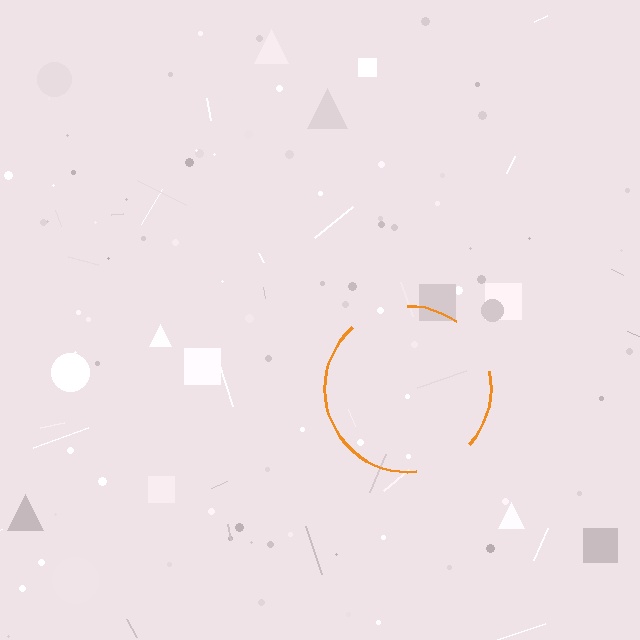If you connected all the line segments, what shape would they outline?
They would outline a circle.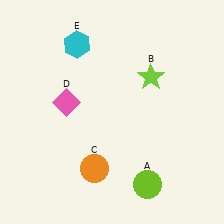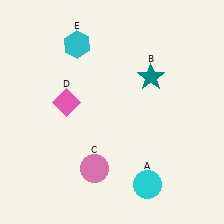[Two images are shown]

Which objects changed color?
A changed from lime to cyan. B changed from lime to teal. C changed from orange to pink.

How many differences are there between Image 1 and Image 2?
There are 3 differences between the two images.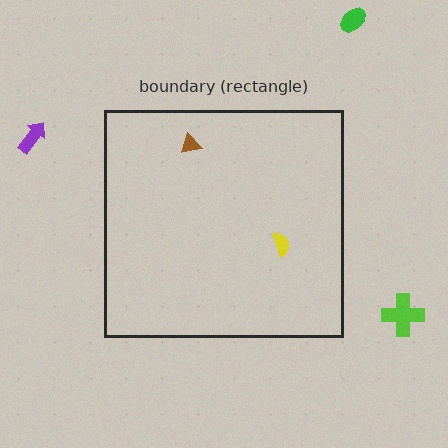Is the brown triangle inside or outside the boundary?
Inside.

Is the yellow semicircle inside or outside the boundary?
Inside.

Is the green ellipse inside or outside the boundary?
Outside.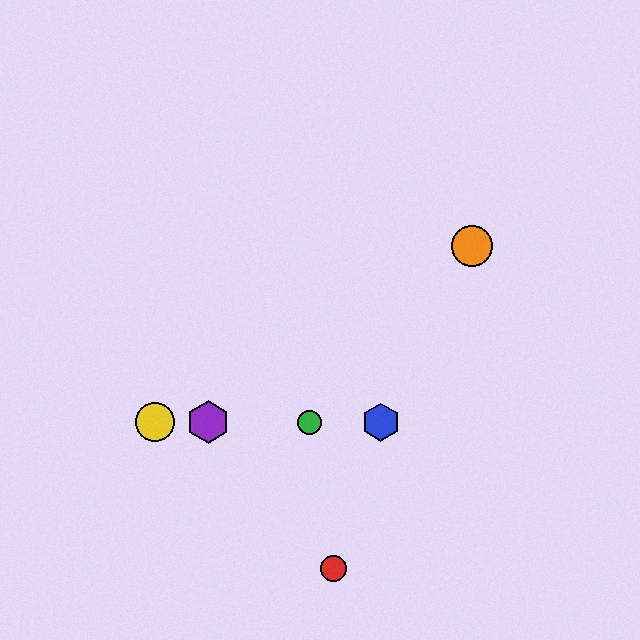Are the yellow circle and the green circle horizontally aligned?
Yes, both are at y≈422.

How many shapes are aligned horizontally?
4 shapes (the blue hexagon, the green circle, the yellow circle, the purple hexagon) are aligned horizontally.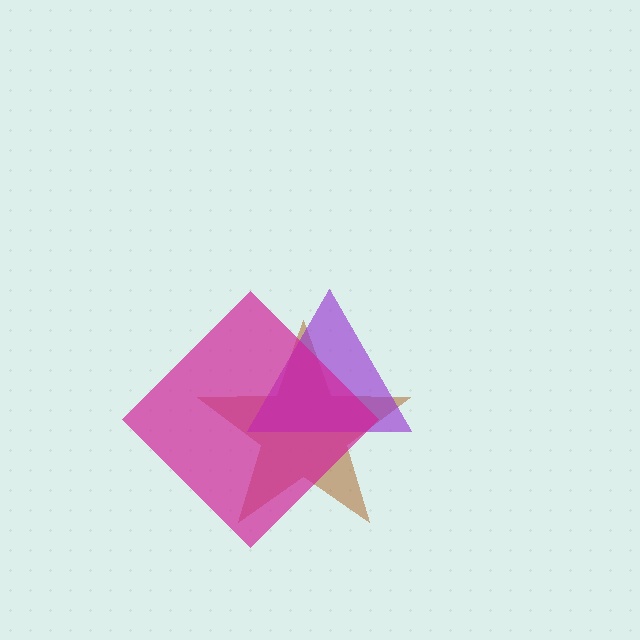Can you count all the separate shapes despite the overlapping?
Yes, there are 3 separate shapes.